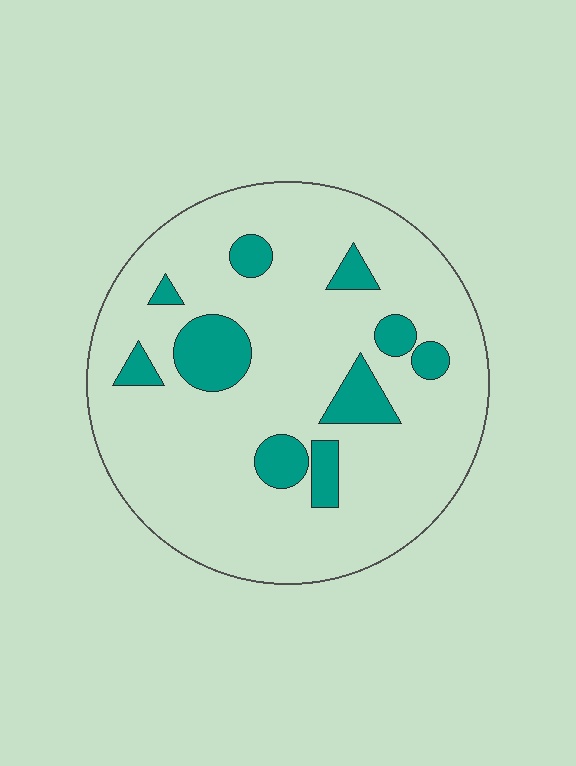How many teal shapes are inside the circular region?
10.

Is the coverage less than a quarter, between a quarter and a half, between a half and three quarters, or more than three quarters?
Less than a quarter.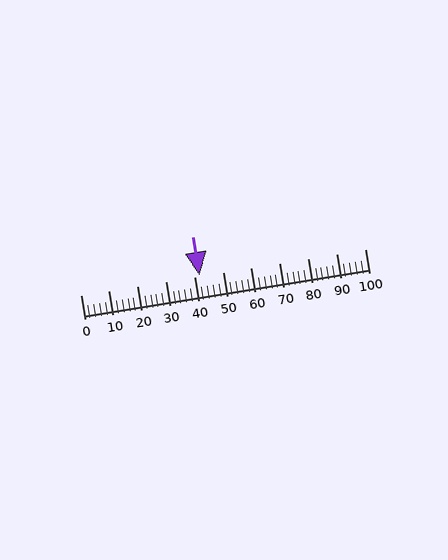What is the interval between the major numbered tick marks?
The major tick marks are spaced 10 units apart.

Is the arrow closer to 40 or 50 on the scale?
The arrow is closer to 40.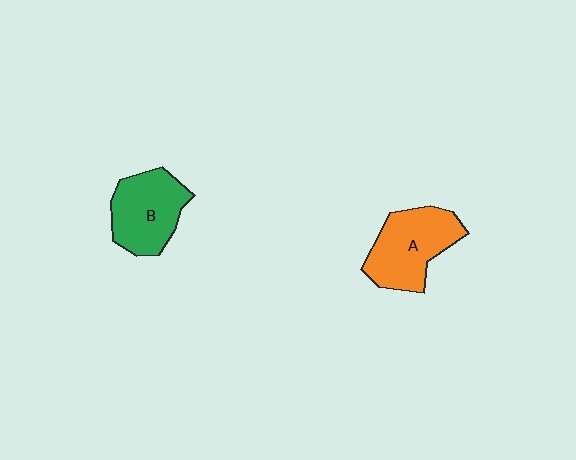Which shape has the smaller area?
Shape B (green).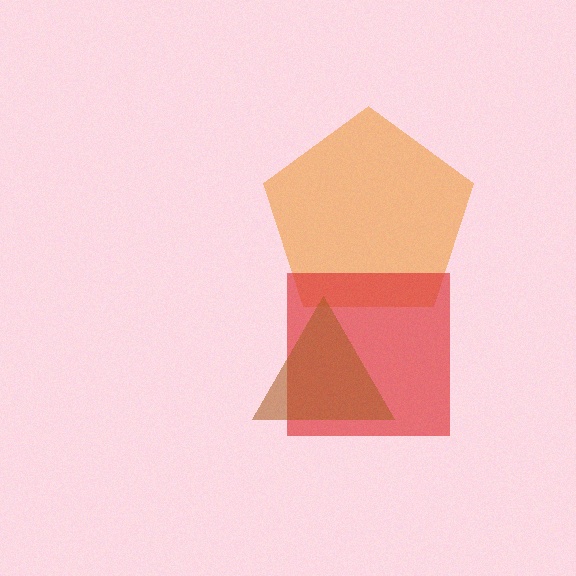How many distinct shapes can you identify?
There are 3 distinct shapes: an orange pentagon, a red square, a brown triangle.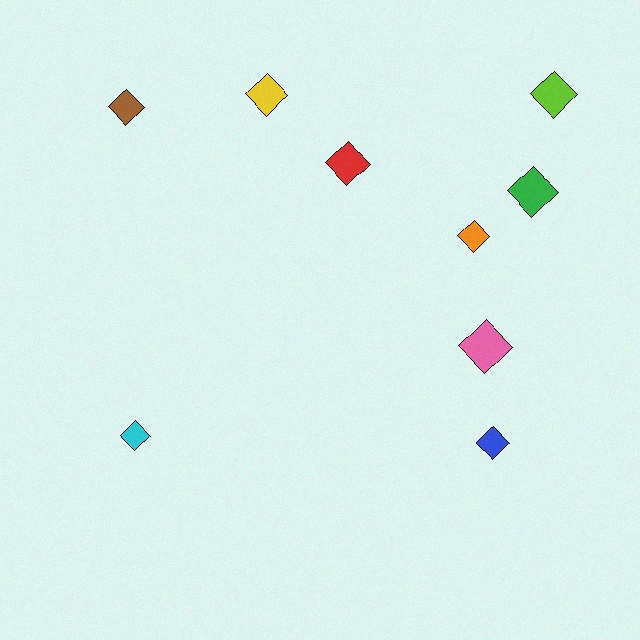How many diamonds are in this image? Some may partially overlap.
There are 9 diamonds.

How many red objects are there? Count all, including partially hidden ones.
There is 1 red object.